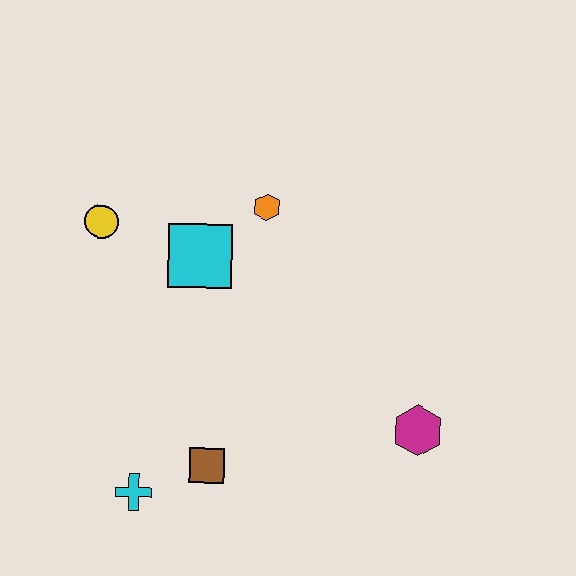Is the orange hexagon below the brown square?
No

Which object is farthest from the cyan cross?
The orange hexagon is farthest from the cyan cross.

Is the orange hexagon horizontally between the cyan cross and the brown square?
No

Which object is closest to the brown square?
The cyan cross is closest to the brown square.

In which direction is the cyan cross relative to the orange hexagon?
The cyan cross is below the orange hexagon.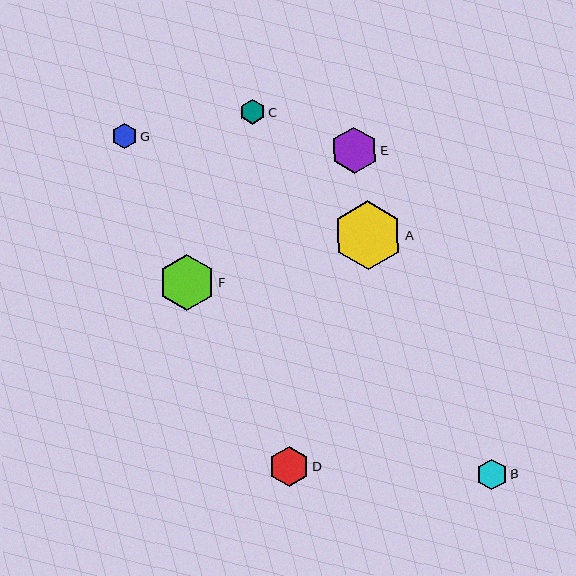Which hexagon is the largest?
Hexagon A is the largest with a size of approximately 69 pixels.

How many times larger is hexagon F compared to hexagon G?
Hexagon F is approximately 2.2 times the size of hexagon G.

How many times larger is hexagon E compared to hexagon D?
Hexagon E is approximately 1.1 times the size of hexagon D.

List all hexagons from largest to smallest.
From largest to smallest: A, F, E, D, B, G, C.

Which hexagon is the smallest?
Hexagon C is the smallest with a size of approximately 25 pixels.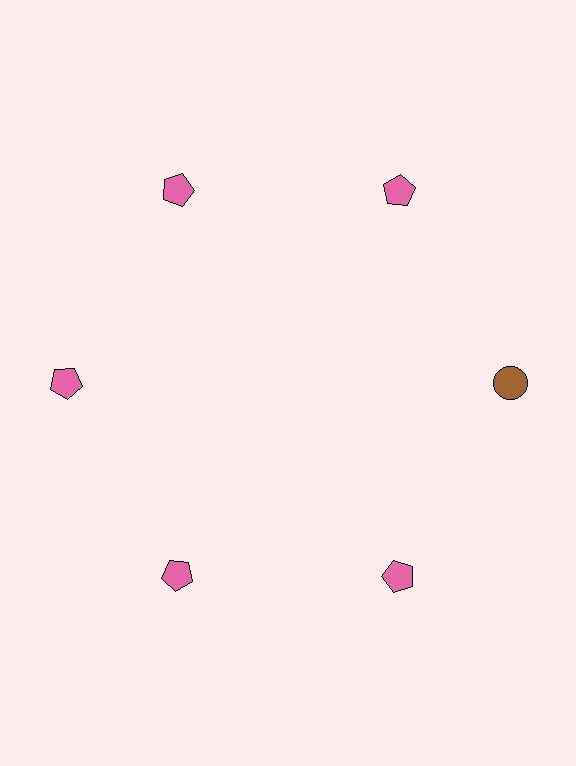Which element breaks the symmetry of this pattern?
The brown circle at roughly the 3 o'clock position breaks the symmetry. All other shapes are pink pentagons.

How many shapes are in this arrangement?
There are 6 shapes arranged in a ring pattern.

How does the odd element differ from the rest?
It differs in both color (brown instead of pink) and shape (circle instead of pentagon).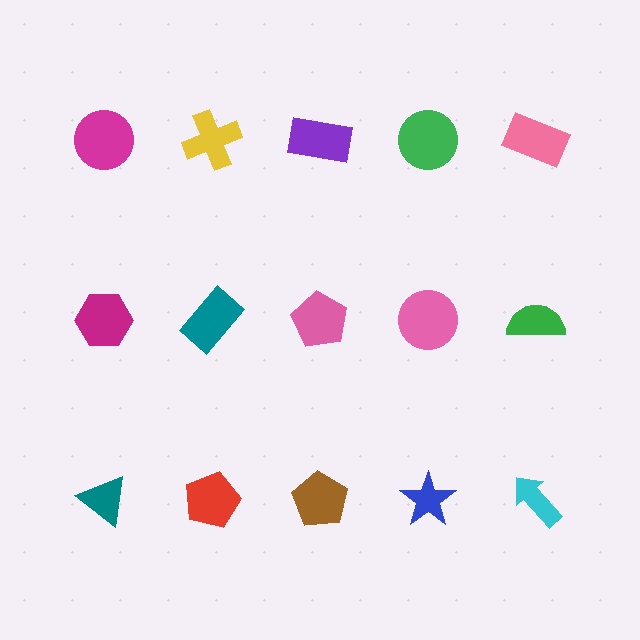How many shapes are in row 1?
5 shapes.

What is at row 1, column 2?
A yellow cross.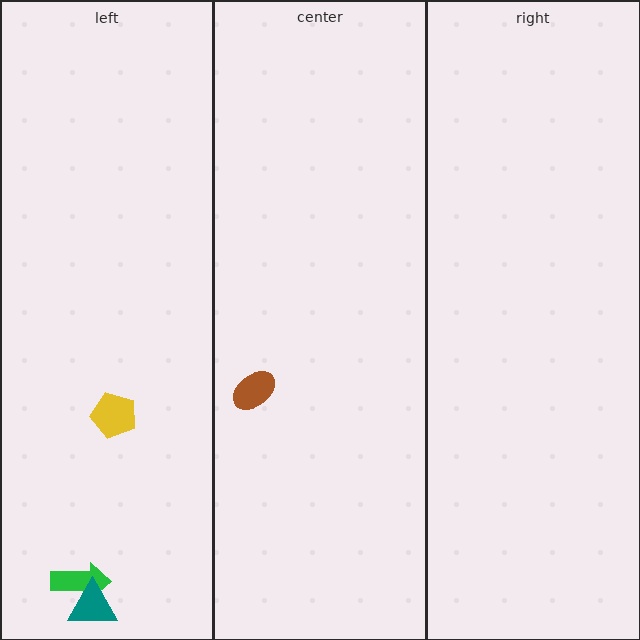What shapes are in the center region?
The brown ellipse.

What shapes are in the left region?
The yellow pentagon, the green arrow, the teal triangle.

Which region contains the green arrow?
The left region.